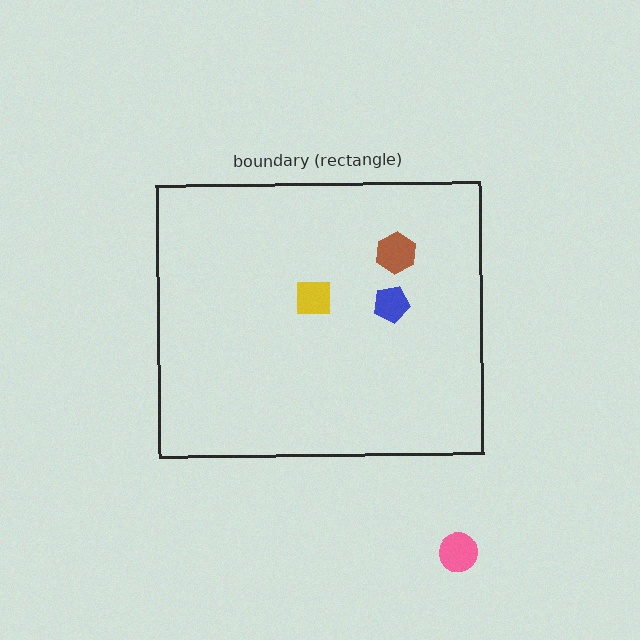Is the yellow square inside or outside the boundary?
Inside.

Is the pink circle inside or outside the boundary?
Outside.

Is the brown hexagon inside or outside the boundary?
Inside.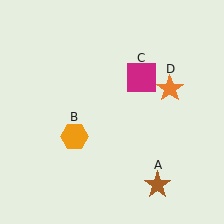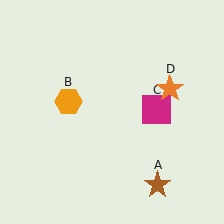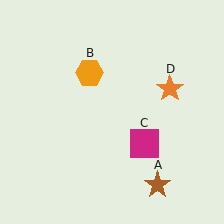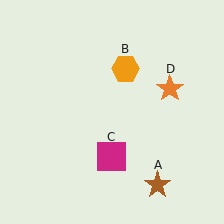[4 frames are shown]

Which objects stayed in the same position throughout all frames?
Brown star (object A) and orange star (object D) remained stationary.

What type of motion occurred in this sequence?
The orange hexagon (object B), magenta square (object C) rotated clockwise around the center of the scene.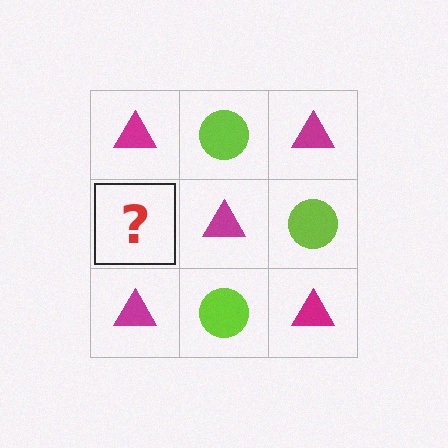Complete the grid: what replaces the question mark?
The question mark should be replaced with a lime circle.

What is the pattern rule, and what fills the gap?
The rule is that it alternates magenta triangle and lime circle in a checkerboard pattern. The gap should be filled with a lime circle.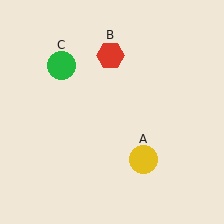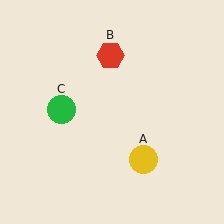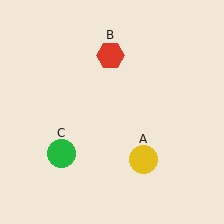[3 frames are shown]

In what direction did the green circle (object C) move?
The green circle (object C) moved down.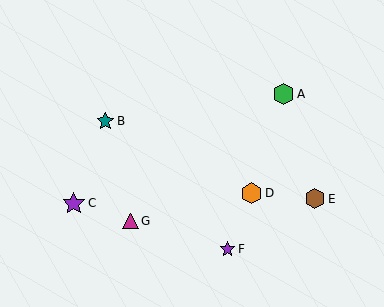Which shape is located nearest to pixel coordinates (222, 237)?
The purple star (labeled F) at (227, 249) is nearest to that location.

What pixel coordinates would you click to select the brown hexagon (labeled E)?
Click at (315, 199) to select the brown hexagon E.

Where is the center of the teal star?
The center of the teal star is at (105, 121).